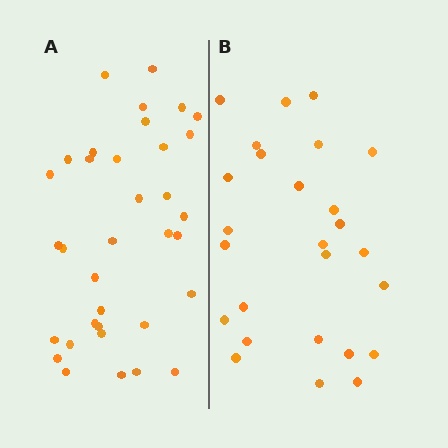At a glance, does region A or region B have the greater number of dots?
Region A (the left region) has more dots.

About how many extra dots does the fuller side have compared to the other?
Region A has roughly 8 or so more dots than region B.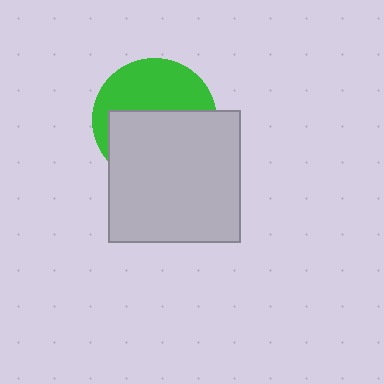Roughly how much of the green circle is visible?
A small part of it is visible (roughly 44%).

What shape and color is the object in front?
The object in front is a light gray square.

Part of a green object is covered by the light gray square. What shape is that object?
It is a circle.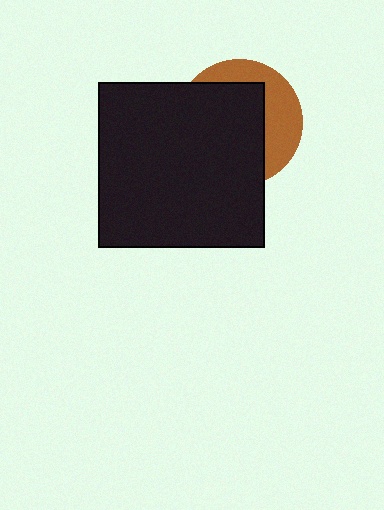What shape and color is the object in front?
The object in front is a black square.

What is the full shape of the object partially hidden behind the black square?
The partially hidden object is a brown circle.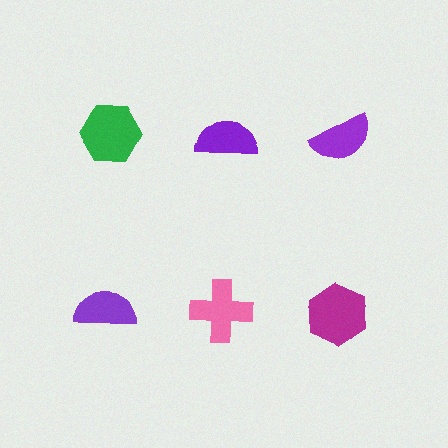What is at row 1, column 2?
A purple semicircle.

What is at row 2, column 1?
A purple semicircle.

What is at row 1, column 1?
A green hexagon.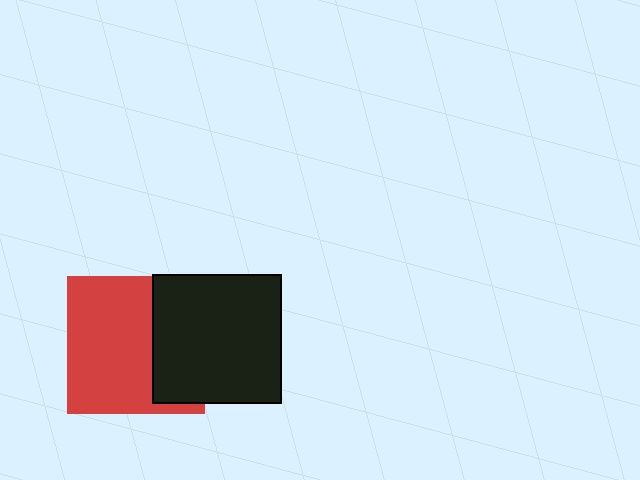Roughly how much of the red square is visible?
About half of it is visible (roughly 64%).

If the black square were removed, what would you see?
You would see the complete red square.